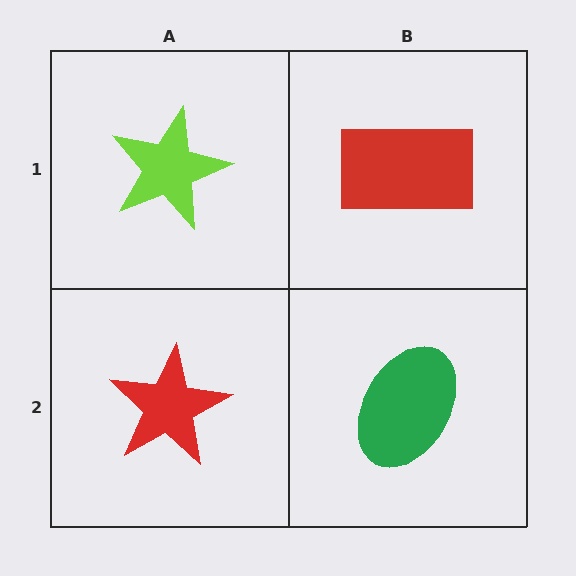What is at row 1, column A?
A lime star.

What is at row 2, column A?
A red star.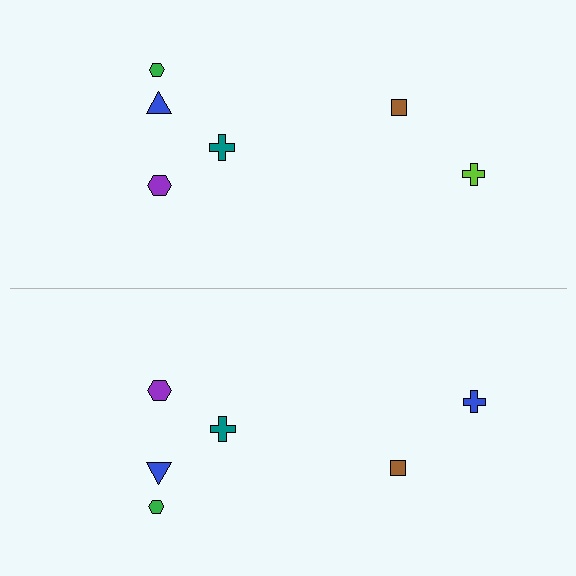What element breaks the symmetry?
The blue cross on the bottom side breaks the symmetry — its mirror counterpart is lime.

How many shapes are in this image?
There are 12 shapes in this image.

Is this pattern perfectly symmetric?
No, the pattern is not perfectly symmetric. The blue cross on the bottom side breaks the symmetry — its mirror counterpart is lime.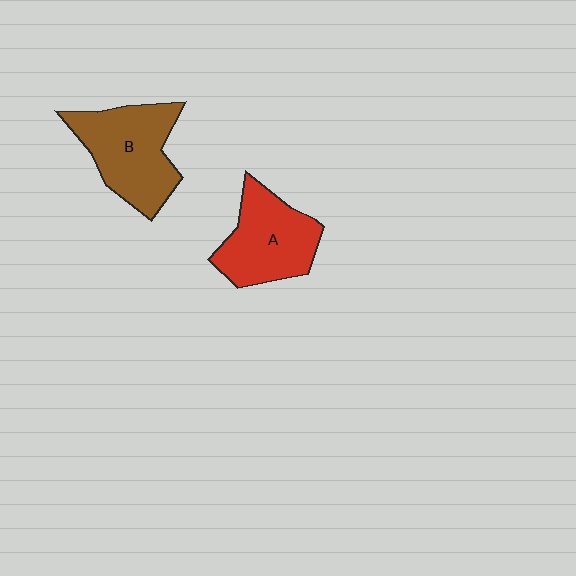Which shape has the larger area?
Shape B (brown).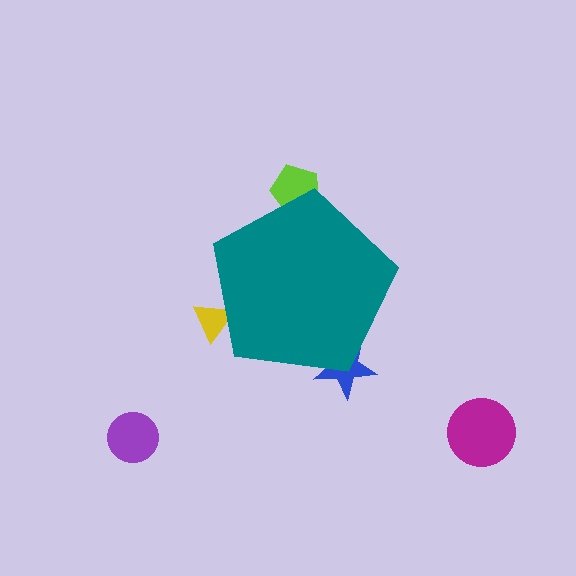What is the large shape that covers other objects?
A teal pentagon.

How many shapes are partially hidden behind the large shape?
3 shapes are partially hidden.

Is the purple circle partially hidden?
No, the purple circle is fully visible.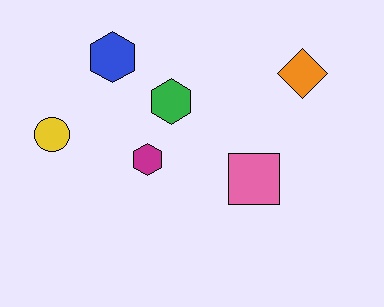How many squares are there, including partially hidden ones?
There is 1 square.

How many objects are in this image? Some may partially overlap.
There are 6 objects.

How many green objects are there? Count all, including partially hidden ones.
There is 1 green object.